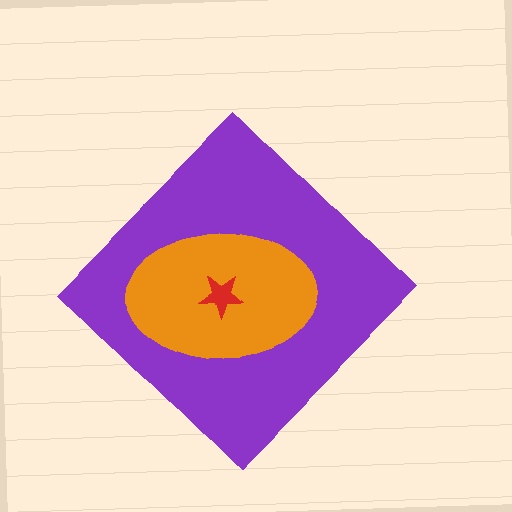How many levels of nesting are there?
3.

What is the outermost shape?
The purple diamond.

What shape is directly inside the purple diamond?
The orange ellipse.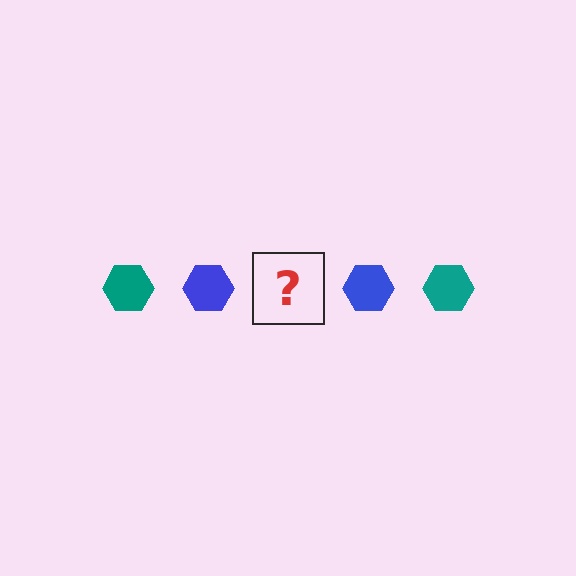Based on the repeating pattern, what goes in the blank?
The blank should be a teal hexagon.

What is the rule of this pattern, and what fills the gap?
The rule is that the pattern cycles through teal, blue hexagons. The gap should be filled with a teal hexagon.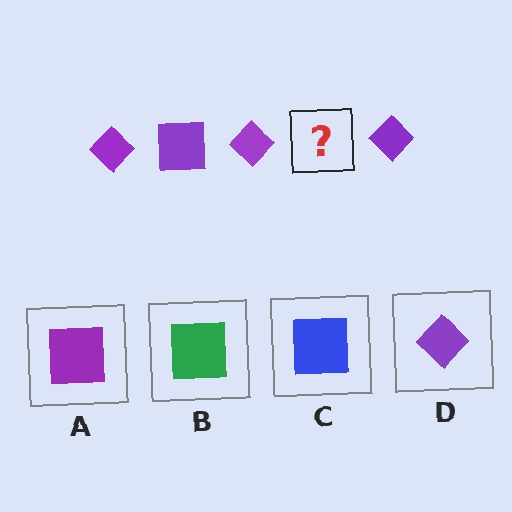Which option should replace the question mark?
Option A.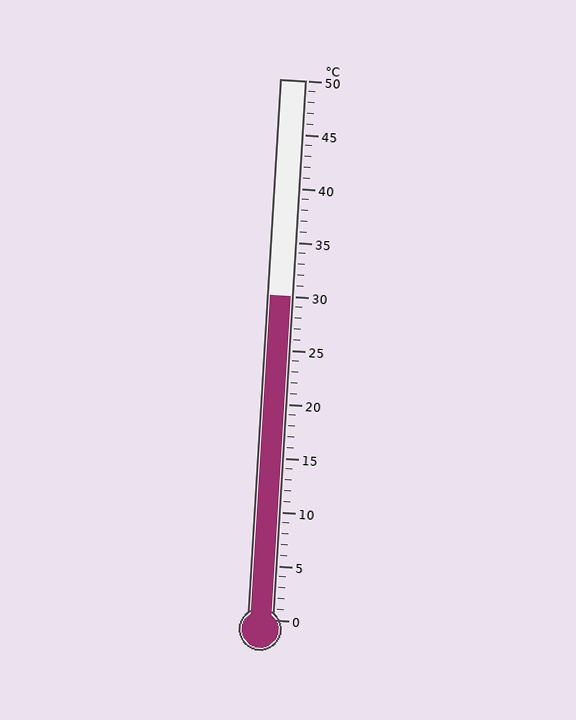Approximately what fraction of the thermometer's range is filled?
The thermometer is filled to approximately 60% of its range.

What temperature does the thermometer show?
The thermometer shows approximately 30°C.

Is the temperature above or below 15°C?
The temperature is above 15°C.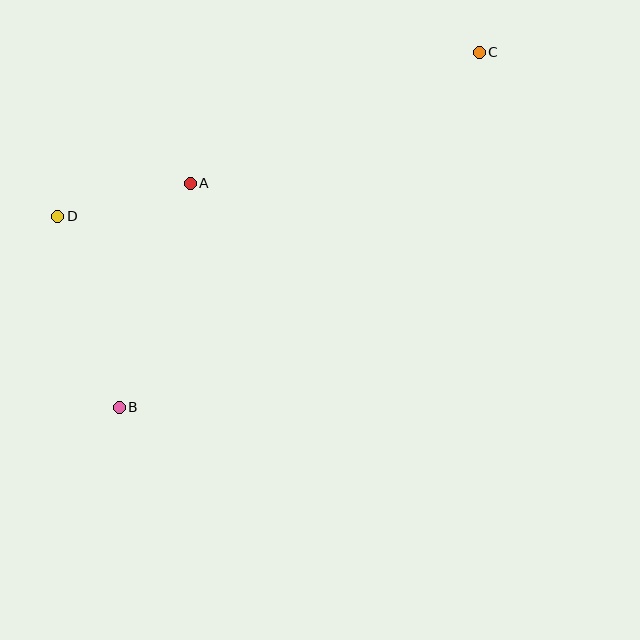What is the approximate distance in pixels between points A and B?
The distance between A and B is approximately 235 pixels.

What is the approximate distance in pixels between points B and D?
The distance between B and D is approximately 201 pixels.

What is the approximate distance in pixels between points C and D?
The distance between C and D is approximately 452 pixels.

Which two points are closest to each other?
Points A and D are closest to each other.